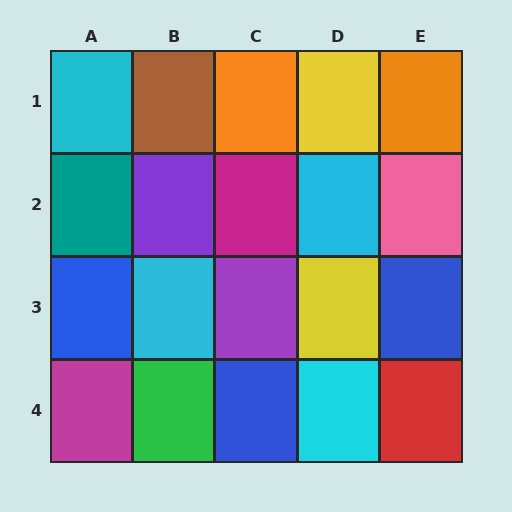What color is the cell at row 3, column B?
Cyan.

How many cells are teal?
1 cell is teal.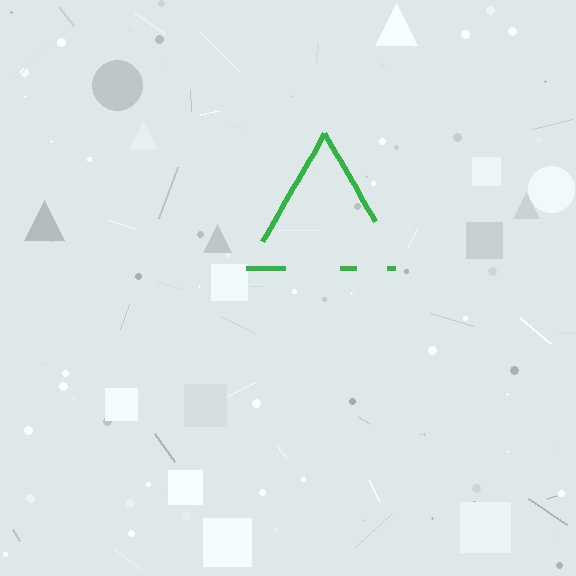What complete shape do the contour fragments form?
The contour fragments form a triangle.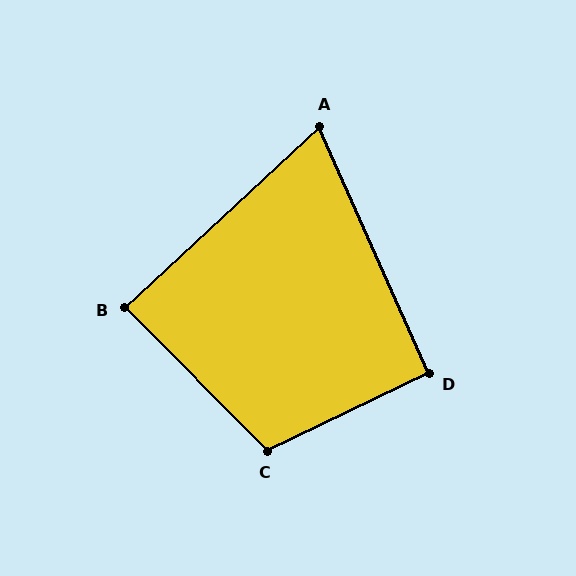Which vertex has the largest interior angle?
C, at approximately 109 degrees.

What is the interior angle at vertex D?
Approximately 92 degrees (approximately right).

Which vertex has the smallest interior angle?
A, at approximately 71 degrees.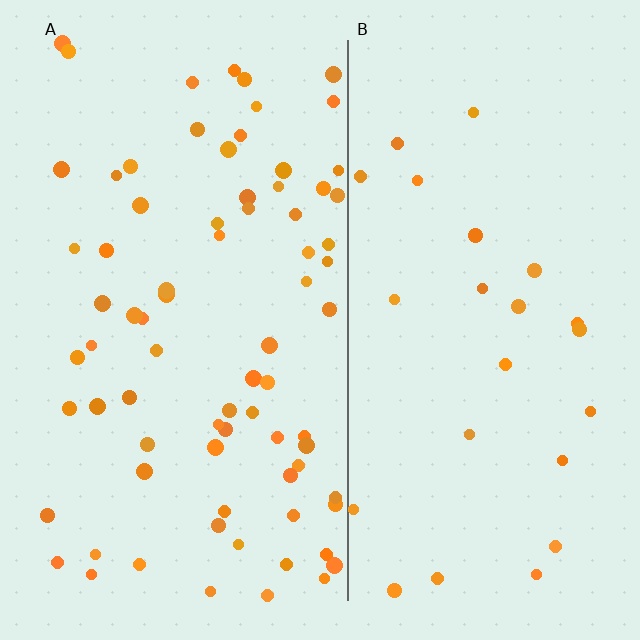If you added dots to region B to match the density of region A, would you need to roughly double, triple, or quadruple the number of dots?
Approximately triple.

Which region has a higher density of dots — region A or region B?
A (the left).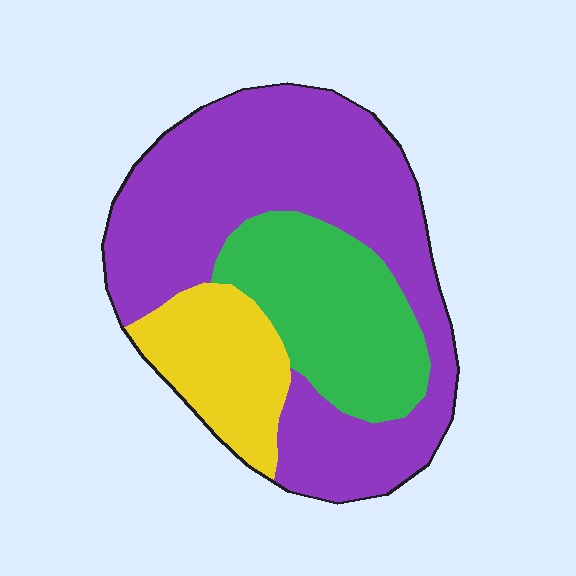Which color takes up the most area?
Purple, at roughly 60%.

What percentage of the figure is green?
Green covers 25% of the figure.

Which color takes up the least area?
Yellow, at roughly 15%.